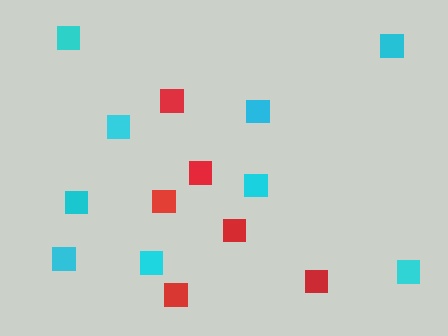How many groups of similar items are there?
There are 2 groups: one group of red squares (6) and one group of cyan squares (9).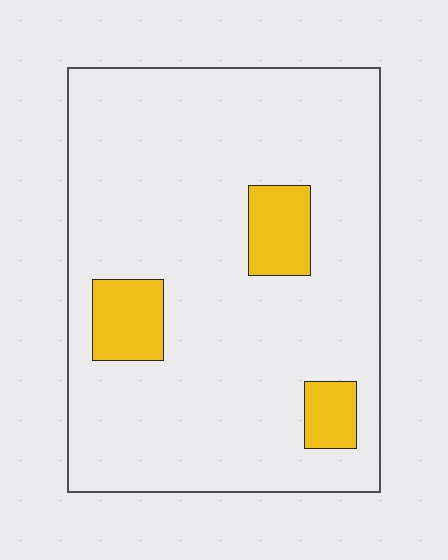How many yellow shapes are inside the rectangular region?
3.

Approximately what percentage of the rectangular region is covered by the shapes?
Approximately 10%.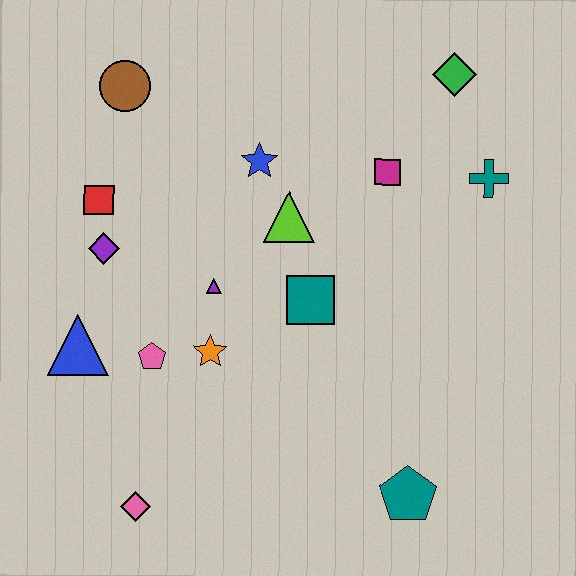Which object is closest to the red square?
The purple diamond is closest to the red square.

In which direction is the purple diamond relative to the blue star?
The purple diamond is to the left of the blue star.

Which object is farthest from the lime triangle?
The pink diamond is farthest from the lime triangle.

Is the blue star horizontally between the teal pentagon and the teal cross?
No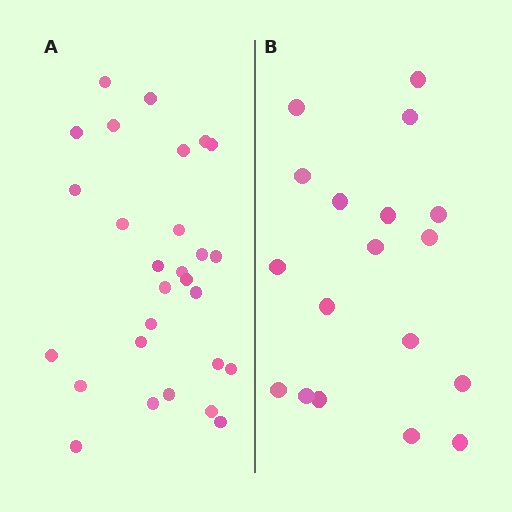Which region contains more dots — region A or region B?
Region A (the left region) has more dots.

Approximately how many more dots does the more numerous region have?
Region A has roughly 10 or so more dots than region B.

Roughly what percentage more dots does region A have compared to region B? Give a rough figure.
About 55% more.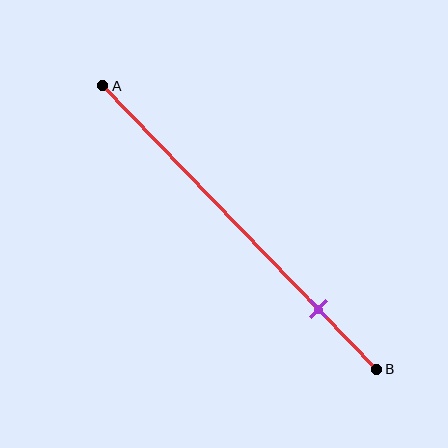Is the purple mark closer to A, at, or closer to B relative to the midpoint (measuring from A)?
The purple mark is closer to point B than the midpoint of segment AB.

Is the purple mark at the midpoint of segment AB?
No, the mark is at about 80% from A, not at the 50% midpoint.